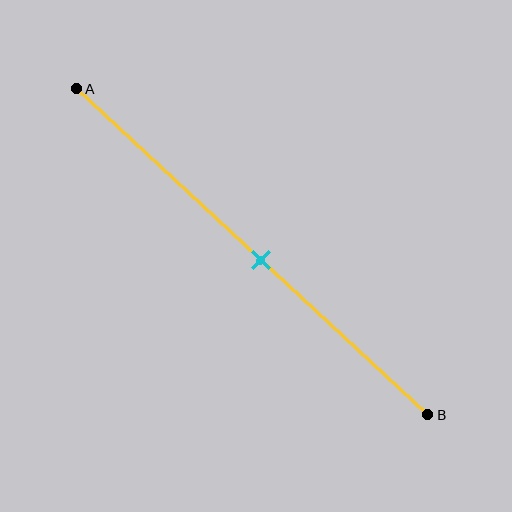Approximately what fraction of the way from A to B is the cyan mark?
The cyan mark is approximately 55% of the way from A to B.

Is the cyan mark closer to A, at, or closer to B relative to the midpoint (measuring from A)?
The cyan mark is approximately at the midpoint of segment AB.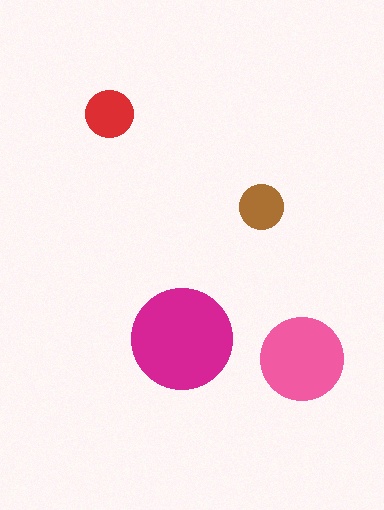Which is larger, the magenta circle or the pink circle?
The magenta one.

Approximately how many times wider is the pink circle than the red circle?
About 1.5 times wider.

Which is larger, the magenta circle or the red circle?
The magenta one.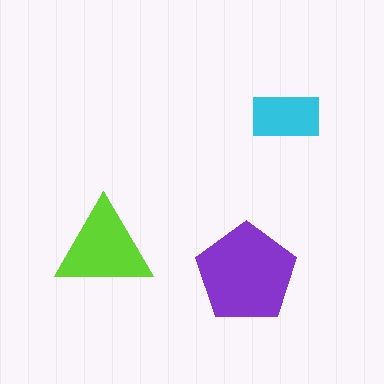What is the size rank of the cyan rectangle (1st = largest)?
3rd.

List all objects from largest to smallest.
The purple pentagon, the lime triangle, the cyan rectangle.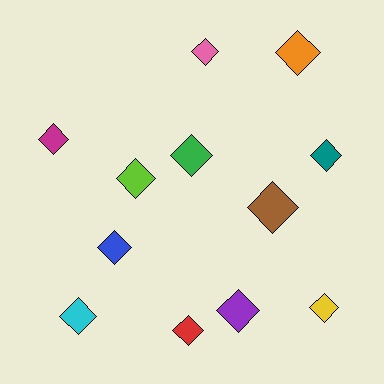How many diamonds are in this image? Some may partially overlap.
There are 12 diamonds.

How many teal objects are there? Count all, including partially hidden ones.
There is 1 teal object.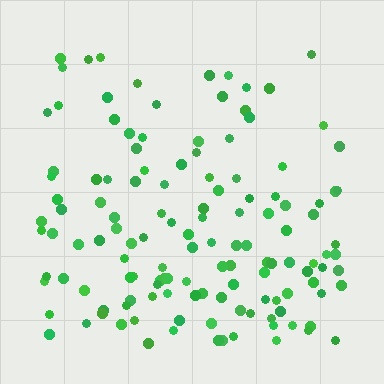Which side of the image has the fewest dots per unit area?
The top.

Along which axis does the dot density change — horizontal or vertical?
Vertical.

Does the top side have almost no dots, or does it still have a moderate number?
Still a moderate number, just noticeably fewer than the bottom.